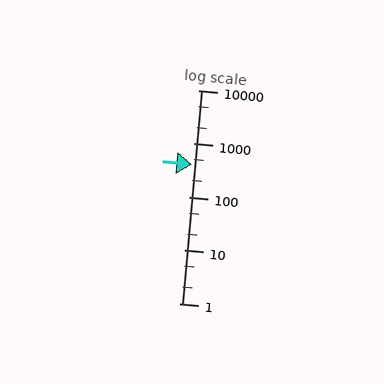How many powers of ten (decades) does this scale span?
The scale spans 4 decades, from 1 to 10000.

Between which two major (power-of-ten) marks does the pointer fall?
The pointer is between 100 and 1000.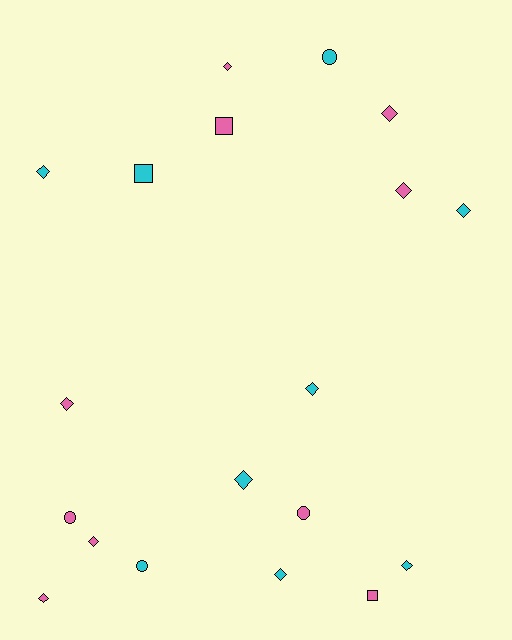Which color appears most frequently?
Pink, with 10 objects.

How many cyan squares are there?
There is 1 cyan square.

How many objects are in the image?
There are 19 objects.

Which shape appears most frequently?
Diamond, with 12 objects.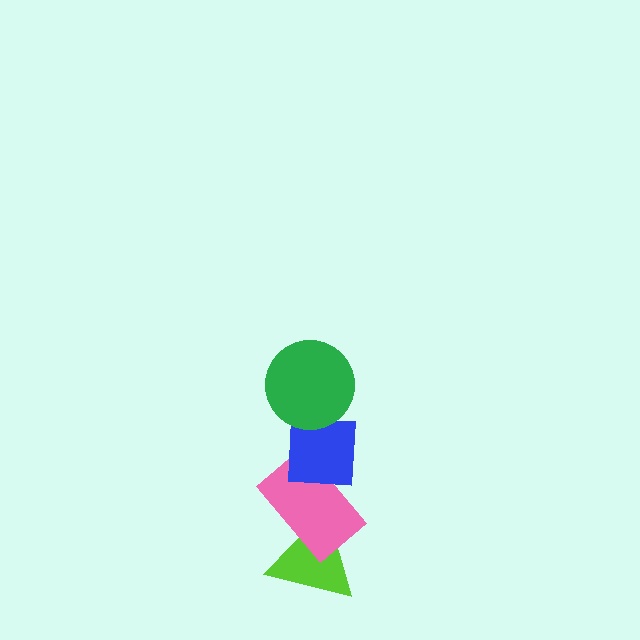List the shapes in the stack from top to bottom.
From top to bottom: the green circle, the blue square, the pink rectangle, the lime triangle.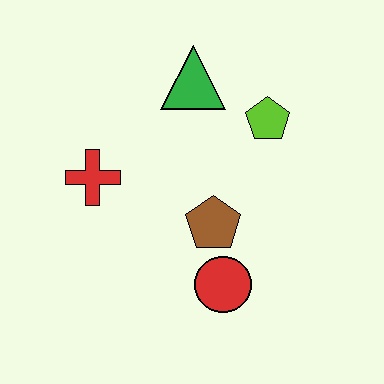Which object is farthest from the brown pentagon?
The green triangle is farthest from the brown pentagon.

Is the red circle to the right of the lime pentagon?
No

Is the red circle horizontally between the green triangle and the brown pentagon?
No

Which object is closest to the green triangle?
The lime pentagon is closest to the green triangle.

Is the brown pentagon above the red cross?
No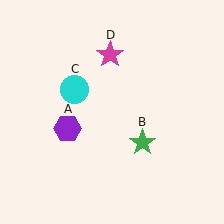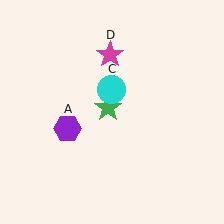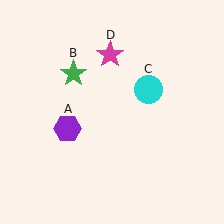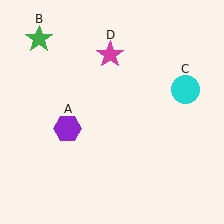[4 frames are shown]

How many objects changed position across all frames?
2 objects changed position: green star (object B), cyan circle (object C).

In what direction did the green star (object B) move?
The green star (object B) moved up and to the left.